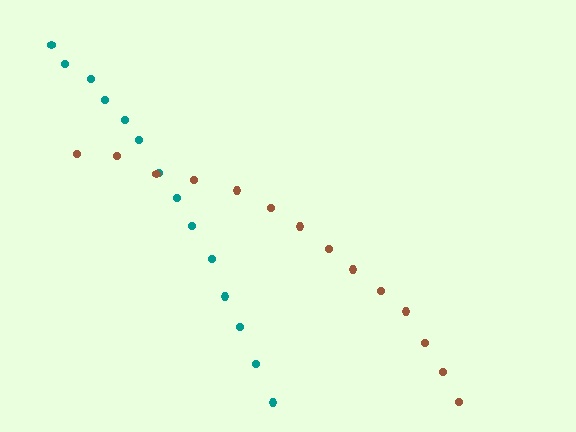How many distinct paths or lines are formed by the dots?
There are 2 distinct paths.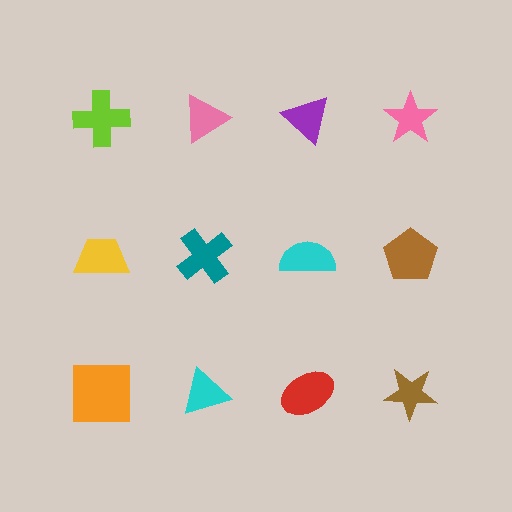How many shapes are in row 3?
4 shapes.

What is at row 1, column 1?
A lime cross.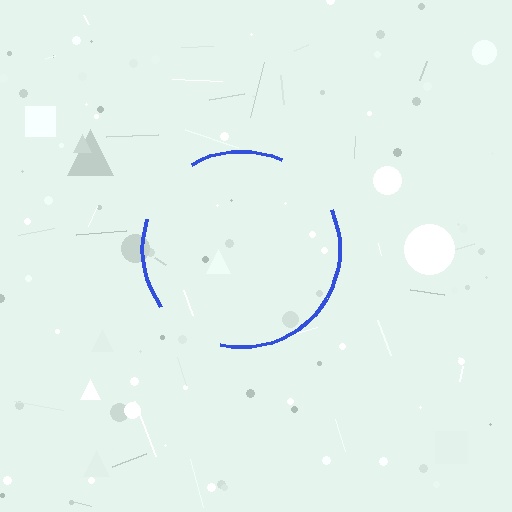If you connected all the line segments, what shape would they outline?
They would outline a circle.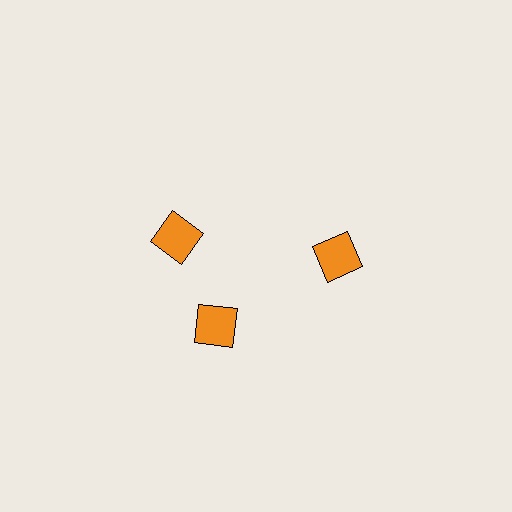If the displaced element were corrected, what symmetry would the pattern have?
It would have 3-fold rotational symmetry — the pattern would map onto itself every 120 degrees.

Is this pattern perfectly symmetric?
No. The 3 orange squares are arranged in a ring, but one element near the 11 o'clock position is rotated out of alignment along the ring, breaking the 3-fold rotational symmetry.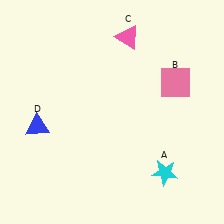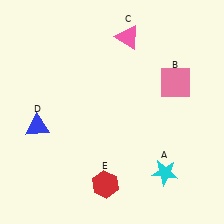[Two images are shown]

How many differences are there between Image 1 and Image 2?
There is 1 difference between the two images.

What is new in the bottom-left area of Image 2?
A red hexagon (E) was added in the bottom-left area of Image 2.